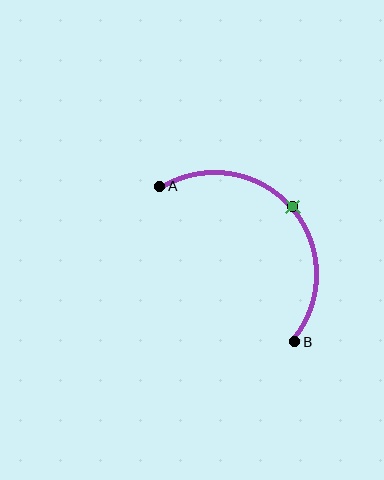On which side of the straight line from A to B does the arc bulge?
The arc bulges above and to the right of the straight line connecting A and B.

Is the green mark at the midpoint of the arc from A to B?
Yes. The green mark lies on the arc at equal arc-length from both A and B — it is the arc midpoint.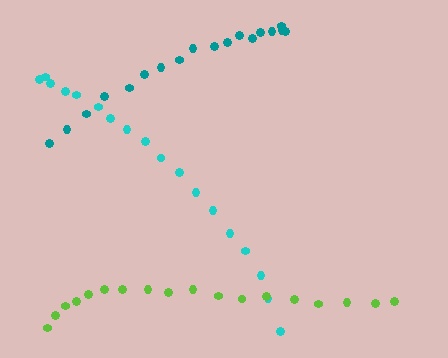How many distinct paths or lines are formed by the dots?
There are 3 distinct paths.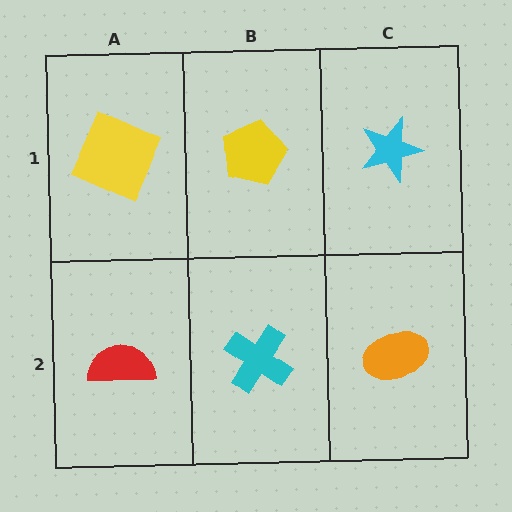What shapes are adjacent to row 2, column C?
A cyan star (row 1, column C), a cyan cross (row 2, column B).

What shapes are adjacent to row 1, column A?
A red semicircle (row 2, column A), a yellow pentagon (row 1, column B).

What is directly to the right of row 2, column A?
A cyan cross.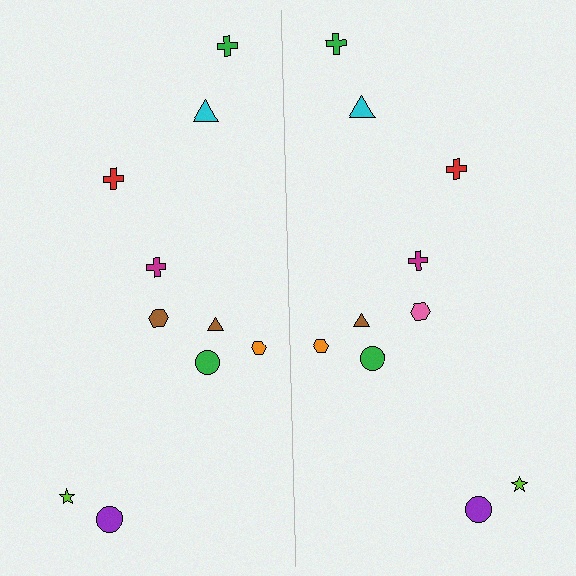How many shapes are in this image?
There are 20 shapes in this image.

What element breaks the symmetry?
The pink hexagon on the right side breaks the symmetry — its mirror counterpart is brown.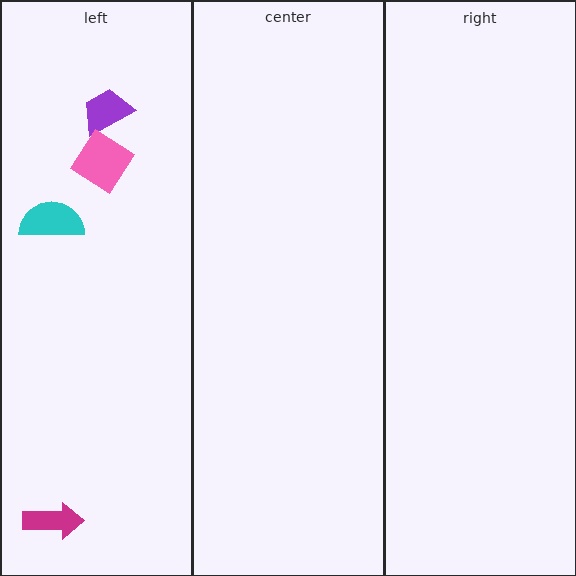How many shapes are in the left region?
4.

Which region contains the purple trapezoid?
The left region.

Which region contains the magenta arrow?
The left region.